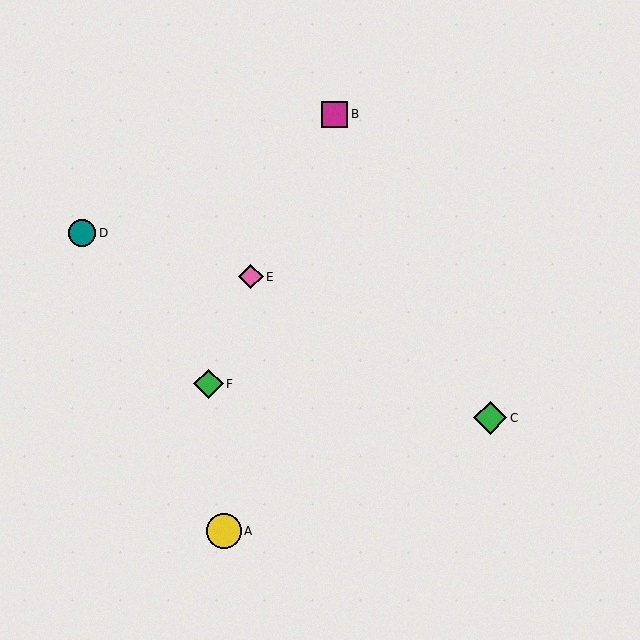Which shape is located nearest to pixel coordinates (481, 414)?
The green diamond (labeled C) at (490, 418) is nearest to that location.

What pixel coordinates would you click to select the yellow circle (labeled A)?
Click at (224, 531) to select the yellow circle A.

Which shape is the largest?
The yellow circle (labeled A) is the largest.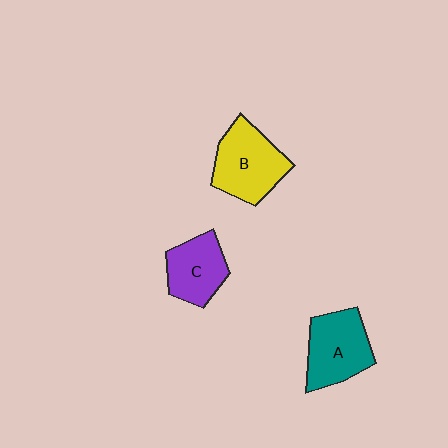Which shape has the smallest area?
Shape C (purple).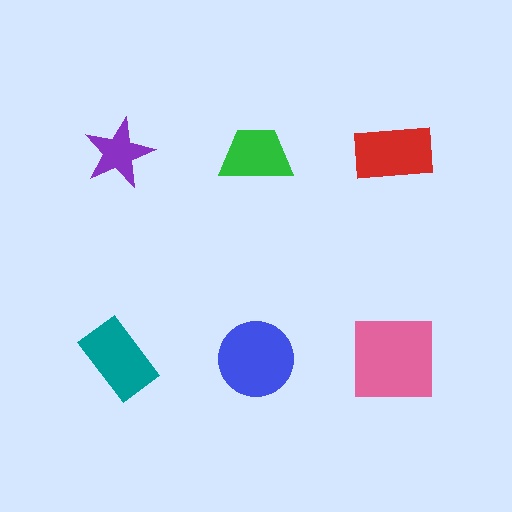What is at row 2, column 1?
A teal rectangle.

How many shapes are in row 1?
3 shapes.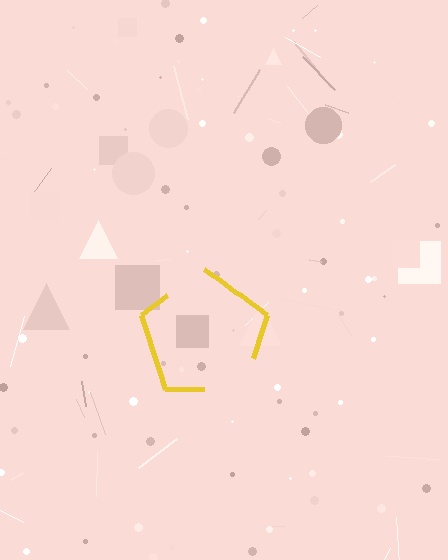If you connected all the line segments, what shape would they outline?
They would outline a pentagon.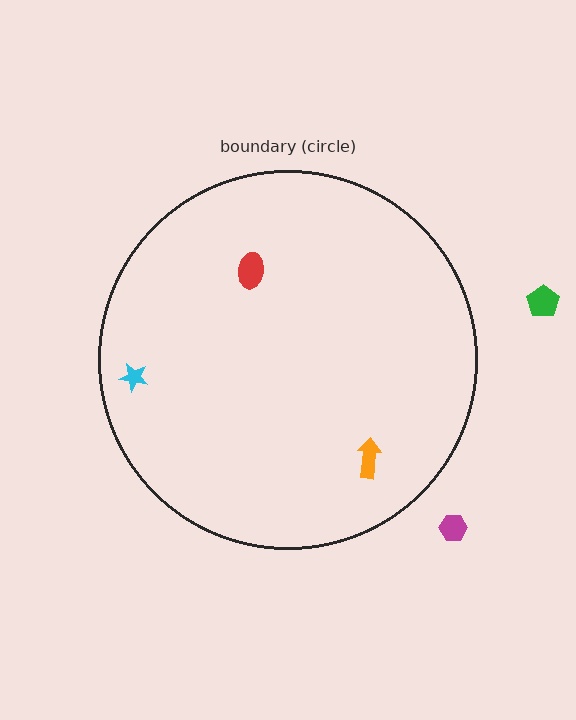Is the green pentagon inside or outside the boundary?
Outside.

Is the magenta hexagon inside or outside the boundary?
Outside.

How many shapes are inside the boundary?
3 inside, 2 outside.